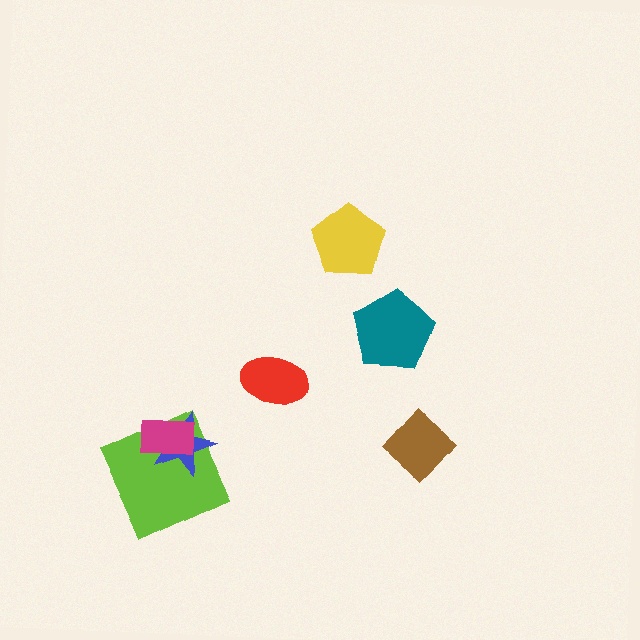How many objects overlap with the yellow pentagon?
0 objects overlap with the yellow pentagon.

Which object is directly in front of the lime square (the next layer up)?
The blue star is directly in front of the lime square.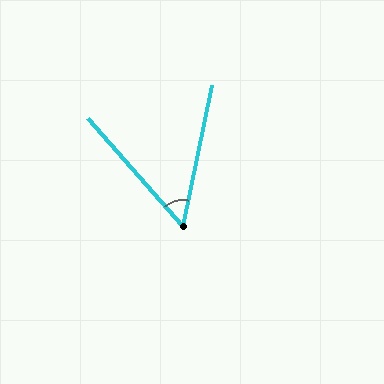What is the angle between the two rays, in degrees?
Approximately 53 degrees.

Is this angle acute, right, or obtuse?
It is acute.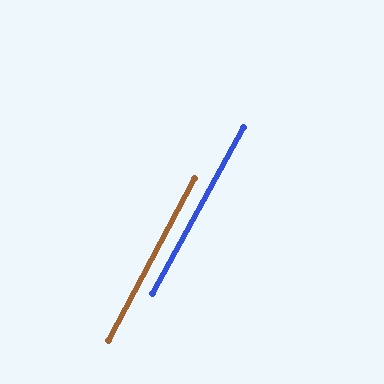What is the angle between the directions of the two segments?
Approximately 1 degree.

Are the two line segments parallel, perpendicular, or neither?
Parallel — their directions differ by only 0.5°.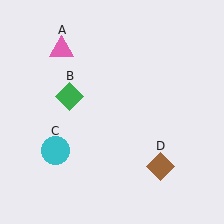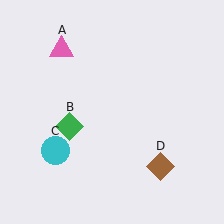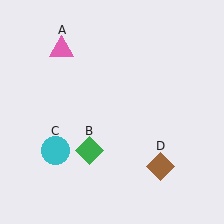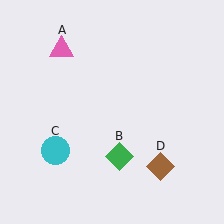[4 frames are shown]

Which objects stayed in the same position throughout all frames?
Pink triangle (object A) and cyan circle (object C) and brown diamond (object D) remained stationary.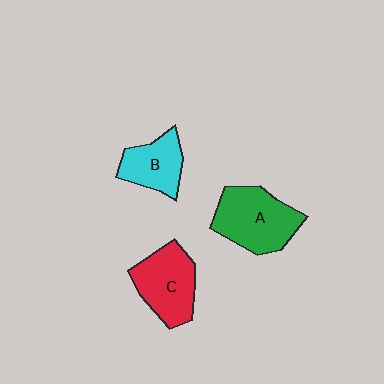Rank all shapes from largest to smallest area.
From largest to smallest: A (green), C (red), B (cyan).